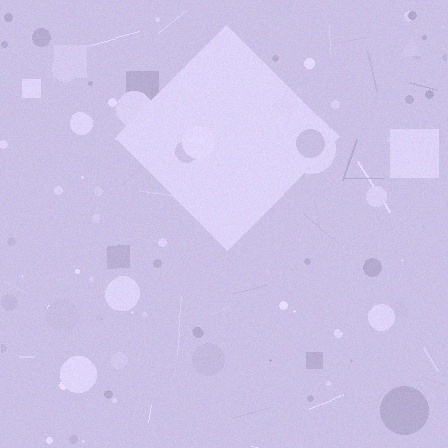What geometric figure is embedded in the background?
A diamond is embedded in the background.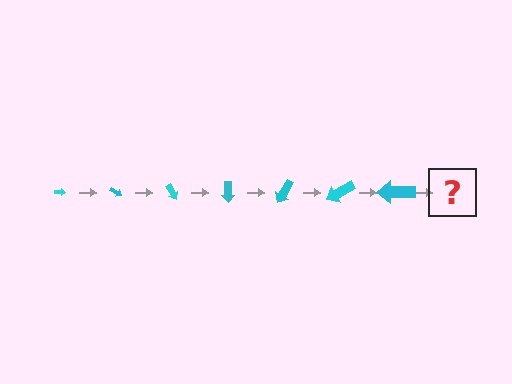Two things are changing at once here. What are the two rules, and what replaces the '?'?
The two rules are that the arrow grows larger each step and it rotates 30 degrees each step. The '?' should be an arrow, larger than the previous one and rotated 210 degrees from the start.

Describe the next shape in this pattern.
It should be an arrow, larger than the previous one and rotated 210 degrees from the start.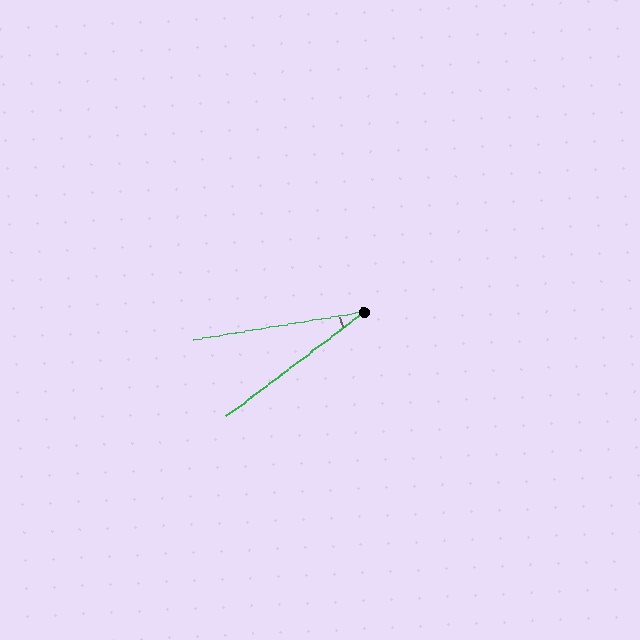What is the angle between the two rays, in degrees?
Approximately 28 degrees.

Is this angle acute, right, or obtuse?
It is acute.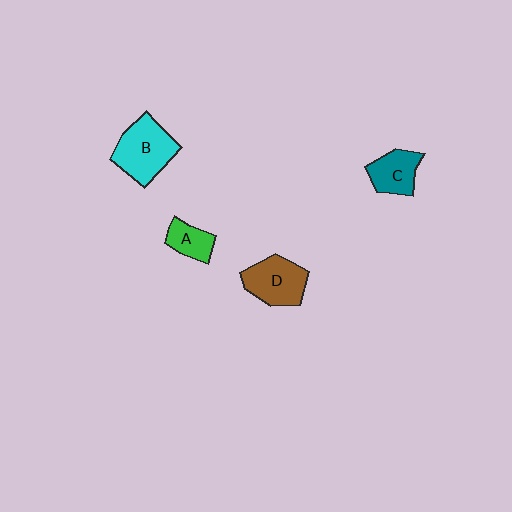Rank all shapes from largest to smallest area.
From largest to smallest: B (cyan), D (brown), C (teal), A (green).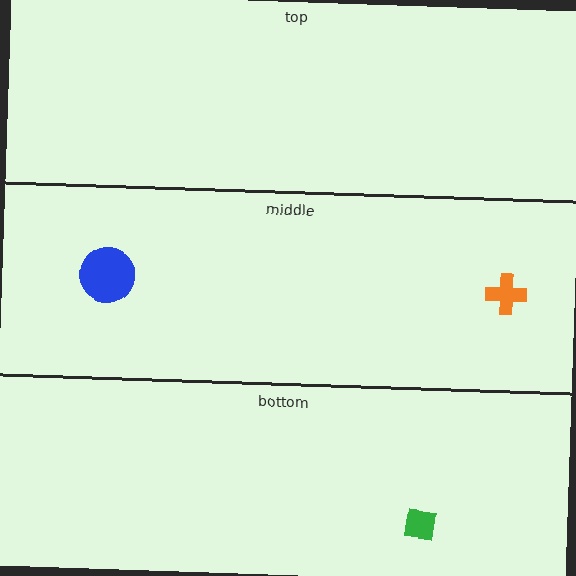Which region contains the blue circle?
The middle region.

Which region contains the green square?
The bottom region.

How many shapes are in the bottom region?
1.